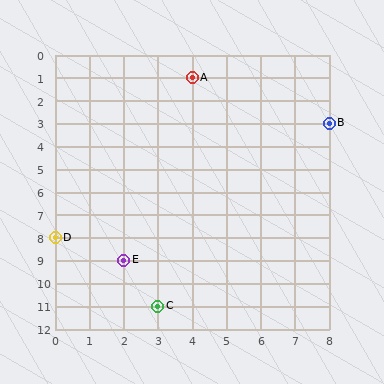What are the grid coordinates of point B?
Point B is at grid coordinates (8, 3).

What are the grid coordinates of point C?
Point C is at grid coordinates (3, 11).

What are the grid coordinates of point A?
Point A is at grid coordinates (4, 1).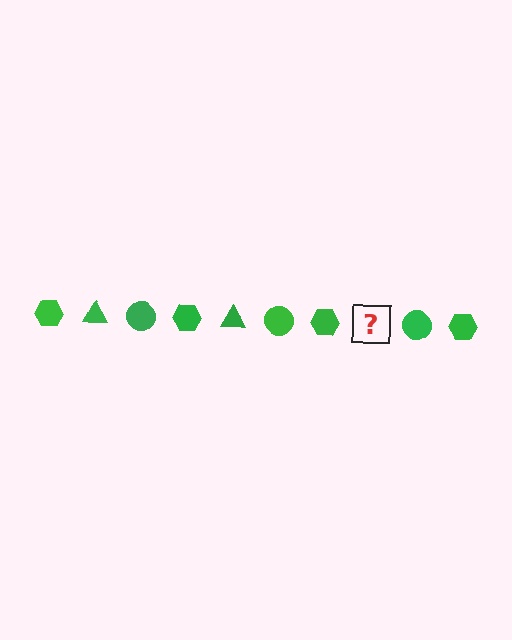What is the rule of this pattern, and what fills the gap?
The rule is that the pattern cycles through hexagon, triangle, circle shapes in green. The gap should be filled with a green triangle.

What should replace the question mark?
The question mark should be replaced with a green triangle.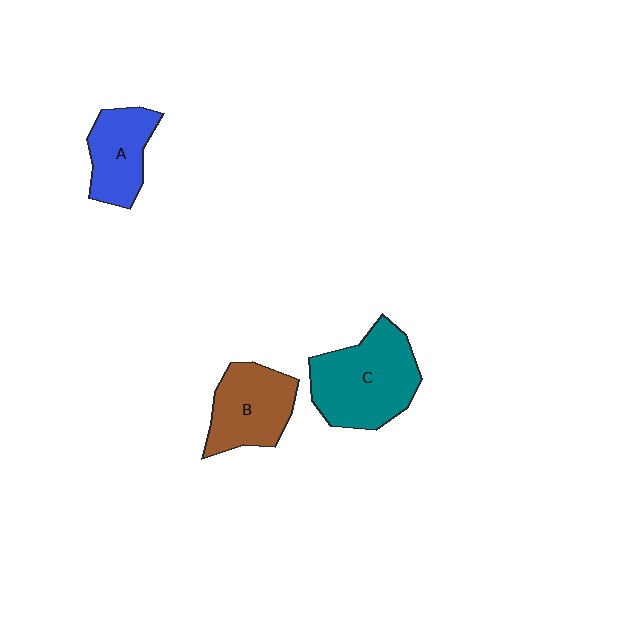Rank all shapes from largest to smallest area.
From largest to smallest: C (teal), B (brown), A (blue).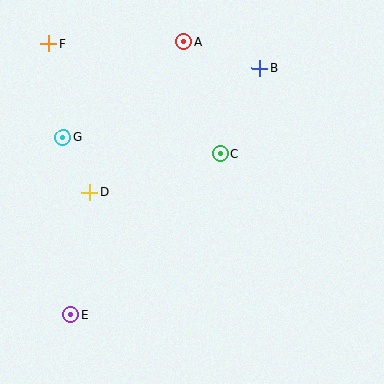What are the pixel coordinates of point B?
Point B is at (260, 68).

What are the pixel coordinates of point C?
Point C is at (220, 154).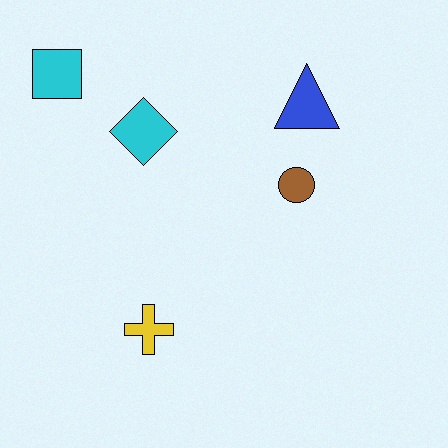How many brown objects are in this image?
There is 1 brown object.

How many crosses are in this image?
There is 1 cross.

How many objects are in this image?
There are 5 objects.